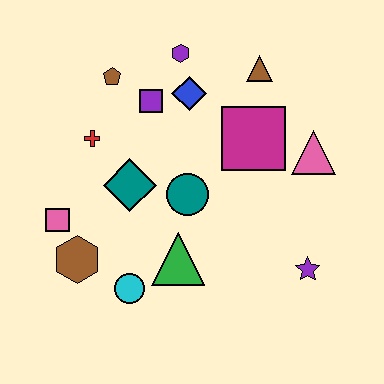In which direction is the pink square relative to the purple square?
The pink square is below the purple square.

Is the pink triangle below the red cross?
Yes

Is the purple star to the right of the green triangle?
Yes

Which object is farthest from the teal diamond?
The purple star is farthest from the teal diamond.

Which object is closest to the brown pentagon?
The purple square is closest to the brown pentagon.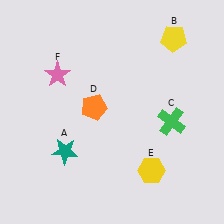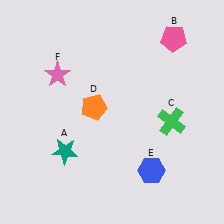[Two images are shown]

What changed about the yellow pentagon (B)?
In Image 1, B is yellow. In Image 2, it changed to pink.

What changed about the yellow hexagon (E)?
In Image 1, E is yellow. In Image 2, it changed to blue.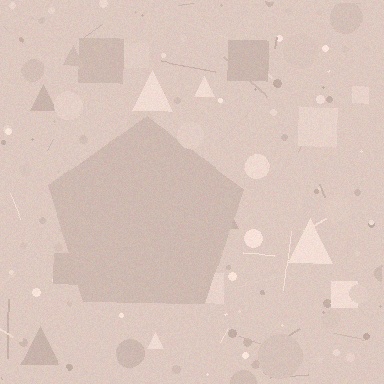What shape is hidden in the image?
A pentagon is hidden in the image.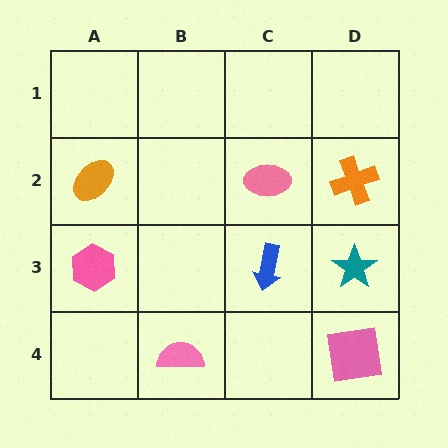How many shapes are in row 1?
0 shapes.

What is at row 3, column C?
A blue arrow.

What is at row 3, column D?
A teal star.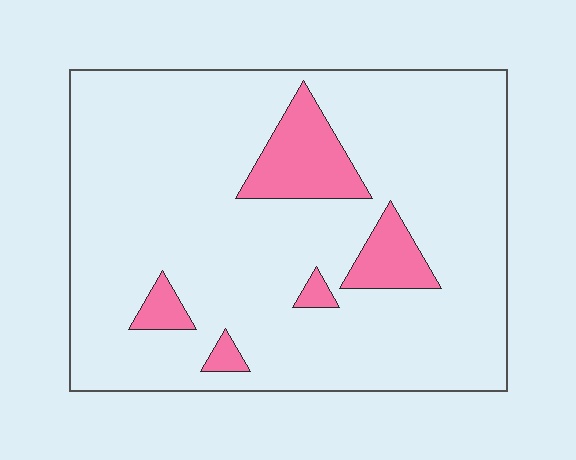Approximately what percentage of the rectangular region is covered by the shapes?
Approximately 10%.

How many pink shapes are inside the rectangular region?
5.